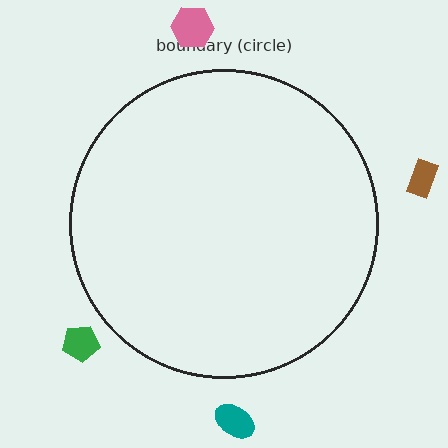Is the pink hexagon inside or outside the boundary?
Outside.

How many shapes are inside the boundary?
0 inside, 4 outside.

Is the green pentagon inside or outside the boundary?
Outside.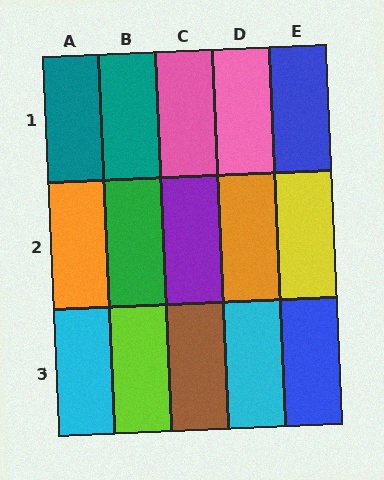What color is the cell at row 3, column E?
Blue.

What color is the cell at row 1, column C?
Pink.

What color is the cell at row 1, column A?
Teal.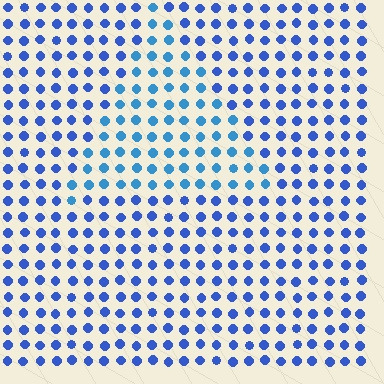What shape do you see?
I see a triangle.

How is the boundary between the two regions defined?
The boundary is defined purely by a slight shift in hue (about 23 degrees). Spacing, size, and orientation are identical on both sides.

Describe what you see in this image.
The image is filled with small blue elements in a uniform arrangement. A triangle-shaped region is visible where the elements are tinted to a slightly different hue, forming a subtle color boundary.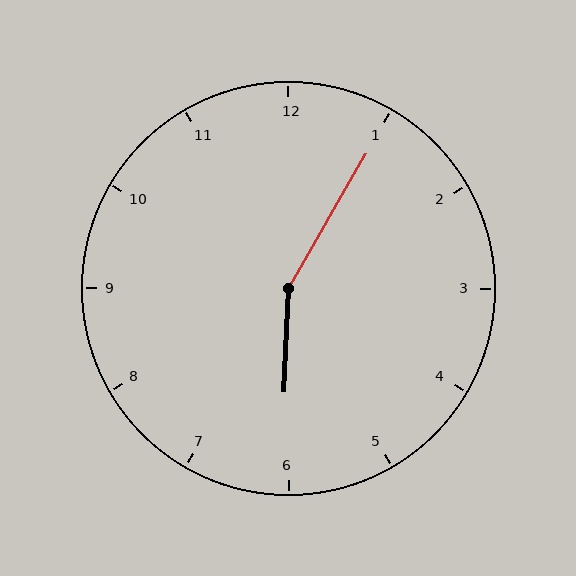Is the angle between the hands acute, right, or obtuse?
It is obtuse.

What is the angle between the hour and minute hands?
Approximately 152 degrees.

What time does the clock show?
6:05.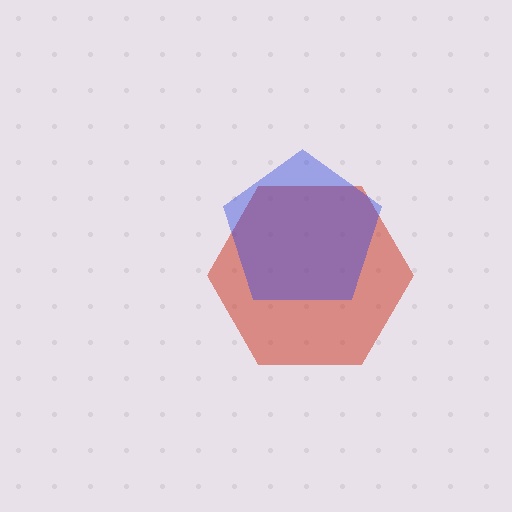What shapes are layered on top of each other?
The layered shapes are: a red hexagon, a blue pentagon.